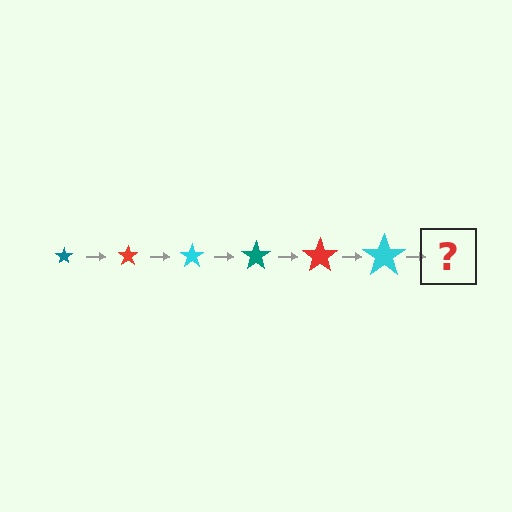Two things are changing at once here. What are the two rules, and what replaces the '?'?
The two rules are that the star grows larger each step and the color cycles through teal, red, and cyan. The '?' should be a teal star, larger than the previous one.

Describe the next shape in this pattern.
It should be a teal star, larger than the previous one.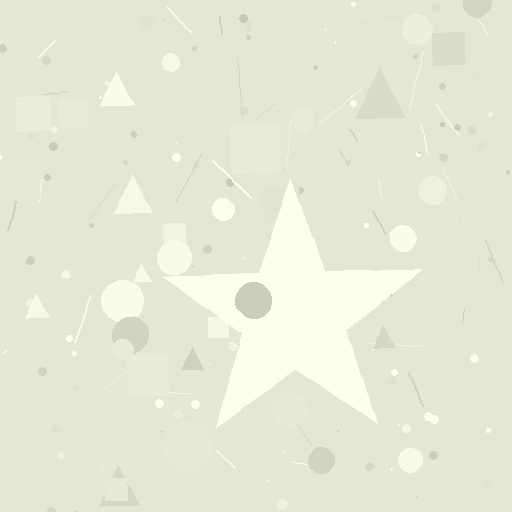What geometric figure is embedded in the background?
A star is embedded in the background.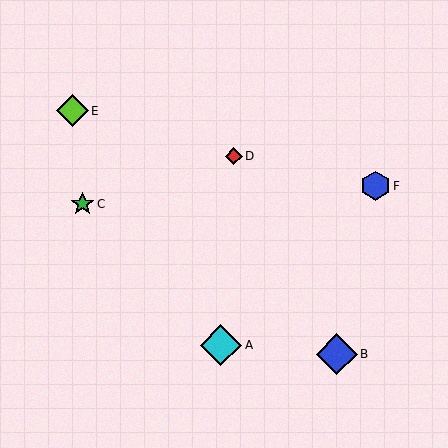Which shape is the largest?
The cyan diamond (labeled A) is the largest.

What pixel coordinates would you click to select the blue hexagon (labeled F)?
Click at (376, 186) to select the blue hexagon F.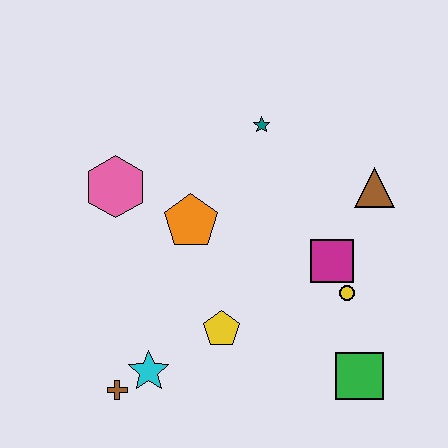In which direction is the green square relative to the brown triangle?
The green square is below the brown triangle.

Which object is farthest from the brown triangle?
The brown cross is farthest from the brown triangle.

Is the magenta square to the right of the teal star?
Yes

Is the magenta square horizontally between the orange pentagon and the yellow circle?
Yes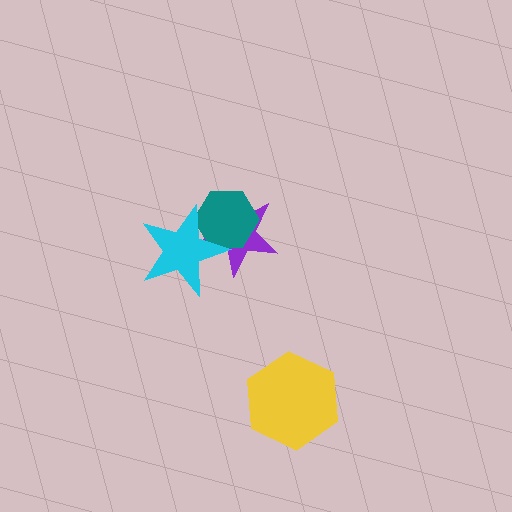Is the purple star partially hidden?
Yes, it is partially covered by another shape.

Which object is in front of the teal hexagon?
The cyan star is in front of the teal hexagon.